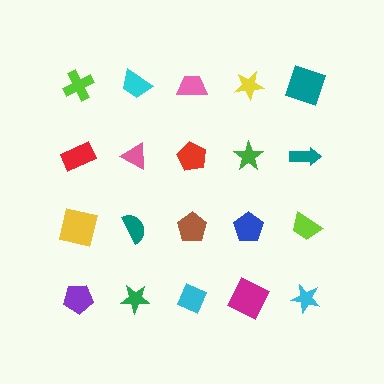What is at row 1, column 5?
A teal square.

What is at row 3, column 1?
A yellow square.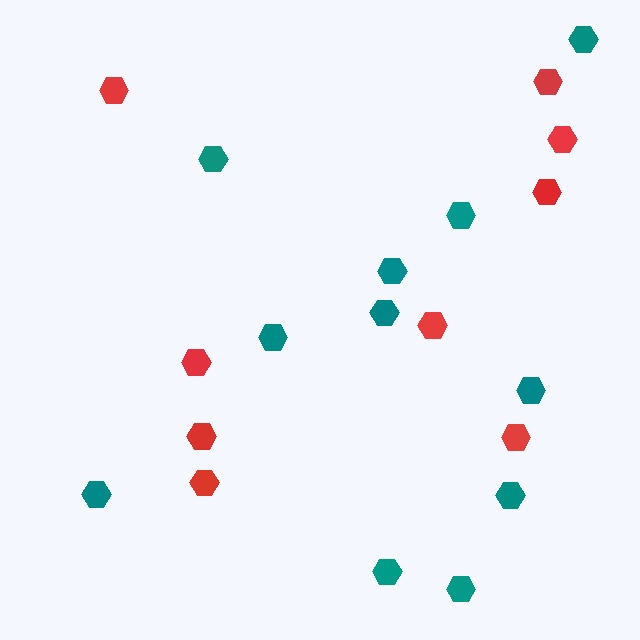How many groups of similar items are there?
There are 2 groups: one group of teal hexagons (11) and one group of red hexagons (9).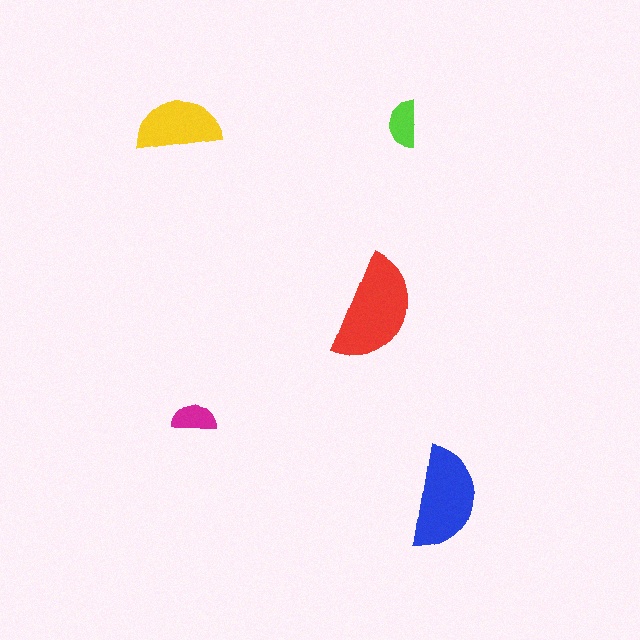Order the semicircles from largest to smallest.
the red one, the blue one, the yellow one, the lime one, the magenta one.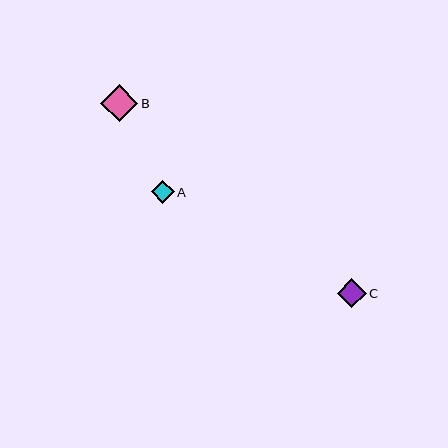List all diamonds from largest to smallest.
From largest to smallest: B, C, A.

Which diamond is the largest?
Diamond B is the largest with a size of approximately 37 pixels.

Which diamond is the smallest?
Diamond A is the smallest with a size of approximately 23 pixels.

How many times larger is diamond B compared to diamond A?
Diamond B is approximately 1.6 times the size of diamond A.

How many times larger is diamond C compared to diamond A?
Diamond C is approximately 1.3 times the size of diamond A.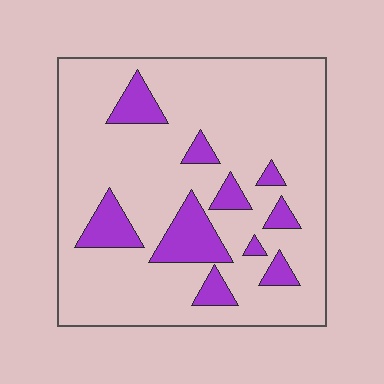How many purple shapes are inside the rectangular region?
10.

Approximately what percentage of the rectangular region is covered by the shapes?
Approximately 15%.